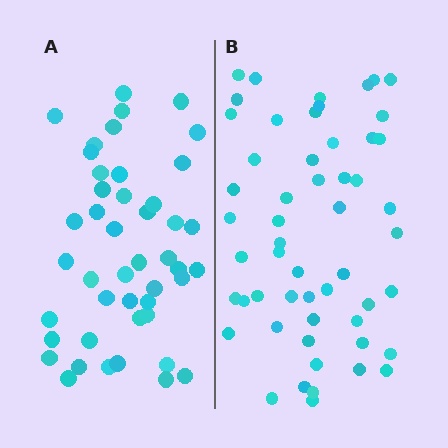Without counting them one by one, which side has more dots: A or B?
Region B (the right region) has more dots.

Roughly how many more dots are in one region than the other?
Region B has roughly 8 or so more dots than region A.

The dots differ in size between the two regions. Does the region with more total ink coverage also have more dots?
No. Region A has more total ink coverage because its dots are larger, but region B actually contains more individual dots. Total area can be misleading — the number of items is what matters here.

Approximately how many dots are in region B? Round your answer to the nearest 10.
About 50 dots. (The exact count is 54, which rounds to 50.)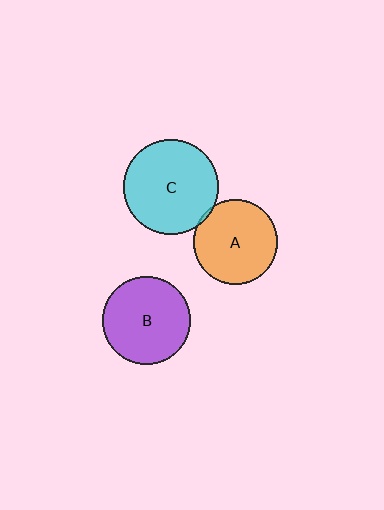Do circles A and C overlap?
Yes.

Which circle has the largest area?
Circle C (cyan).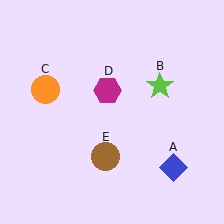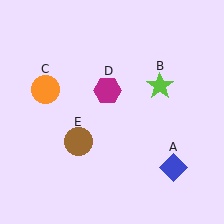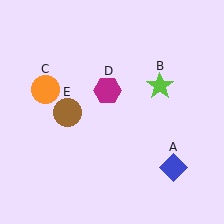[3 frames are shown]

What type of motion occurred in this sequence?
The brown circle (object E) rotated clockwise around the center of the scene.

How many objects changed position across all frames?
1 object changed position: brown circle (object E).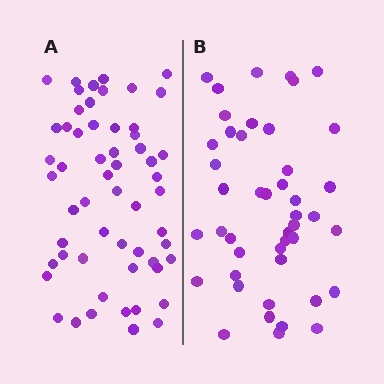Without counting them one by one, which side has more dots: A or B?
Region A (the left region) has more dots.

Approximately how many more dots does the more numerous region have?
Region A has roughly 12 or so more dots than region B.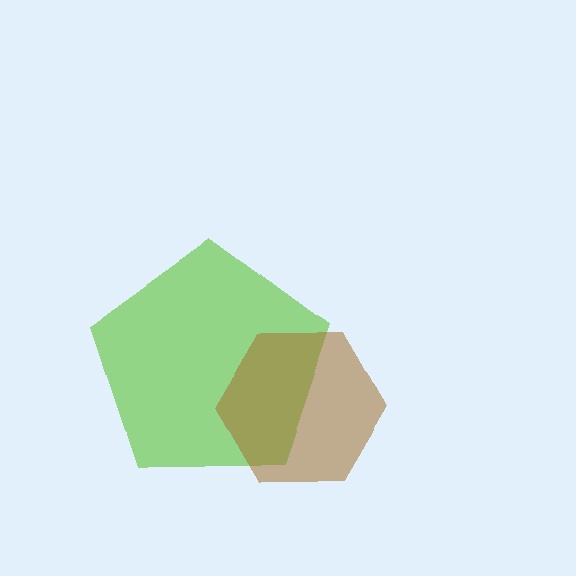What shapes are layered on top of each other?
The layered shapes are: a lime pentagon, a brown hexagon.